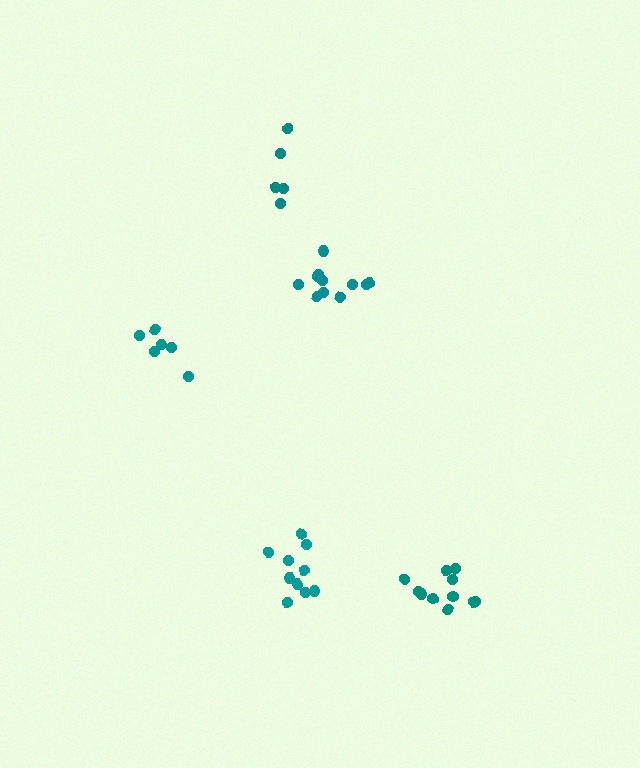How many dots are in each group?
Group 1: 11 dots, Group 2: 11 dots, Group 3: 10 dots, Group 4: 5 dots, Group 5: 6 dots (43 total).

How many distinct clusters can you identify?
There are 5 distinct clusters.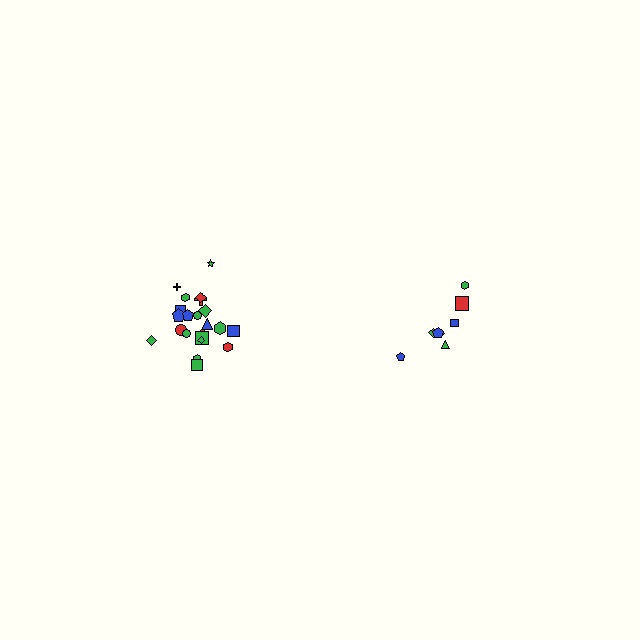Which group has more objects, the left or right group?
The left group.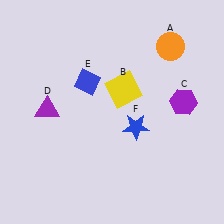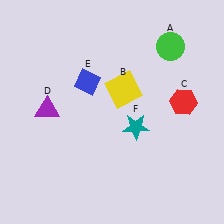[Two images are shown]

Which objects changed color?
A changed from orange to green. C changed from purple to red. F changed from blue to teal.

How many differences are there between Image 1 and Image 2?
There are 3 differences between the two images.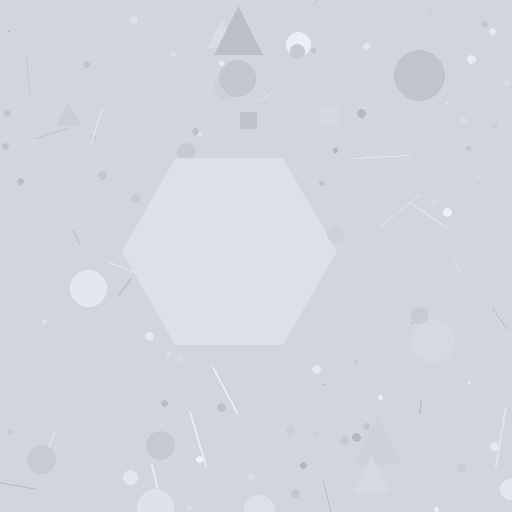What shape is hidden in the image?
A hexagon is hidden in the image.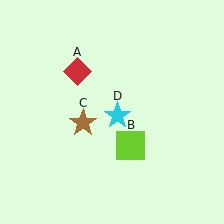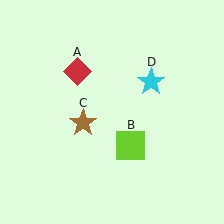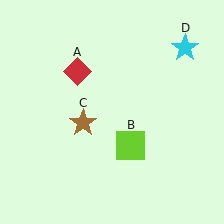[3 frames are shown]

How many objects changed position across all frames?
1 object changed position: cyan star (object D).